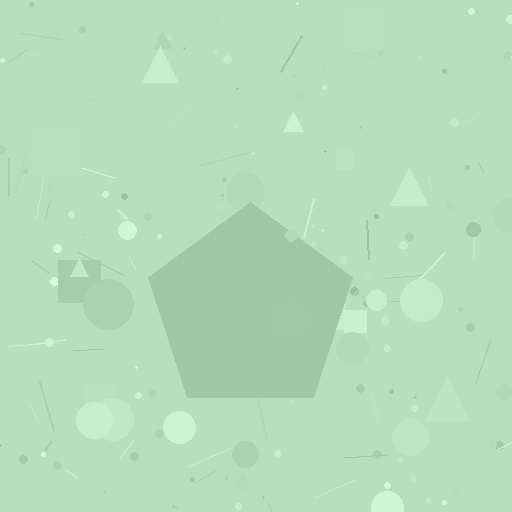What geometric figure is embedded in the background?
A pentagon is embedded in the background.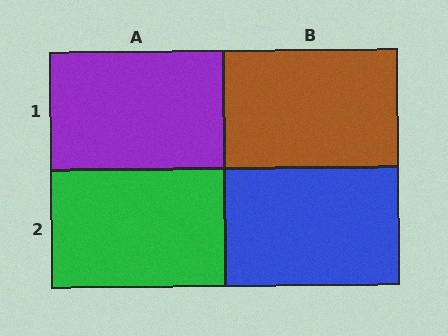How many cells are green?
1 cell is green.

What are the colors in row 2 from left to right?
Green, blue.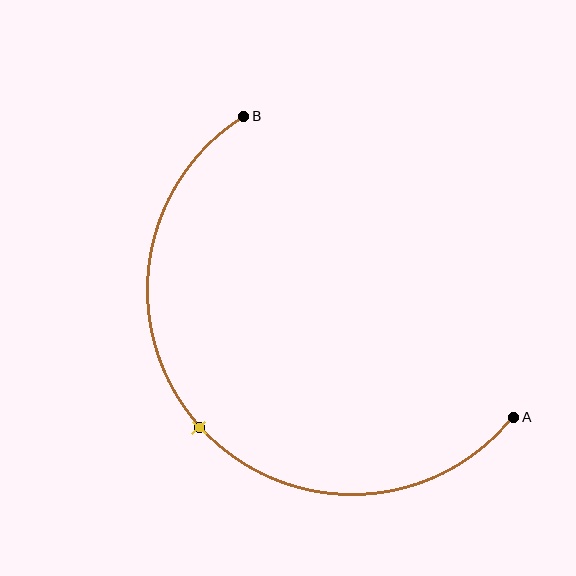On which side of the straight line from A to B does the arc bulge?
The arc bulges below and to the left of the straight line connecting A and B.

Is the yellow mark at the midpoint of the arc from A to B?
Yes. The yellow mark lies on the arc at equal arc-length from both A and B — it is the arc midpoint.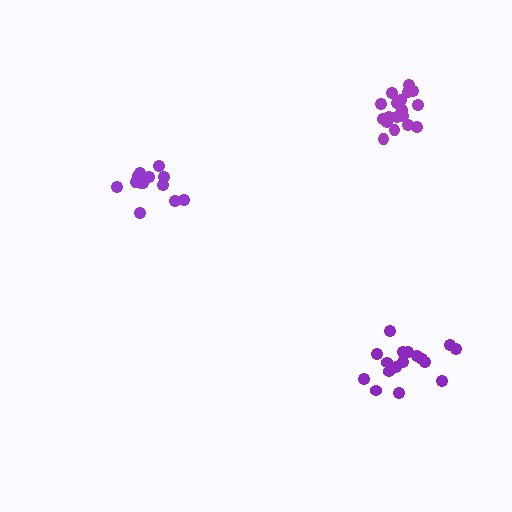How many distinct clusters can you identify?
There are 3 distinct clusters.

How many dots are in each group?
Group 1: 18 dots, Group 2: 17 dots, Group 3: 13 dots (48 total).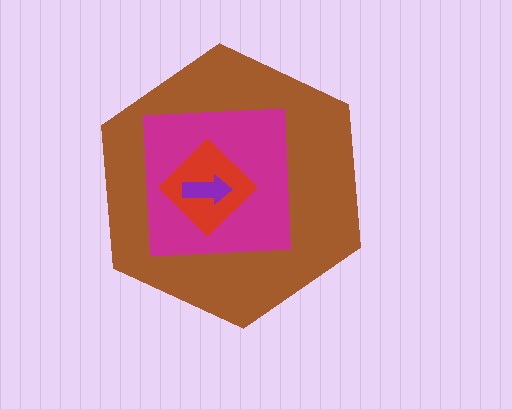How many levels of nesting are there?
4.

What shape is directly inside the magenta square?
The red diamond.